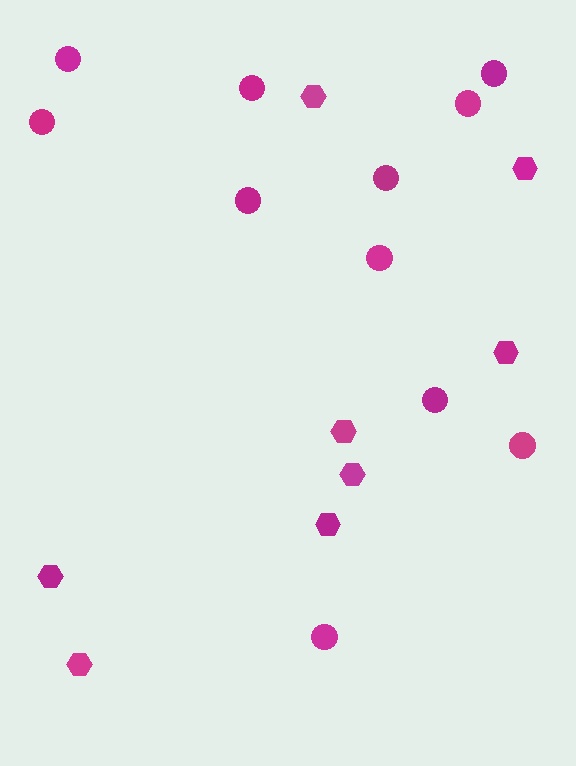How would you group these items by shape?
There are 2 groups: one group of hexagons (8) and one group of circles (11).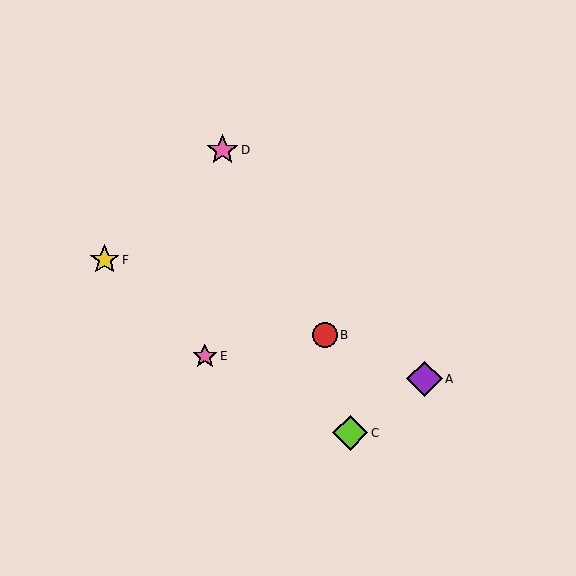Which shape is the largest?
The purple diamond (labeled A) is the largest.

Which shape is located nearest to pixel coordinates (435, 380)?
The purple diamond (labeled A) at (424, 379) is nearest to that location.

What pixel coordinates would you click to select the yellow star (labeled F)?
Click at (105, 260) to select the yellow star F.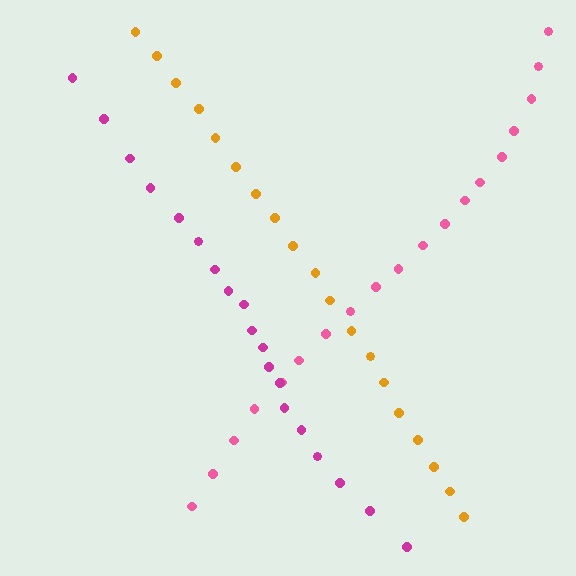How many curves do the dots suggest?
There are 3 distinct paths.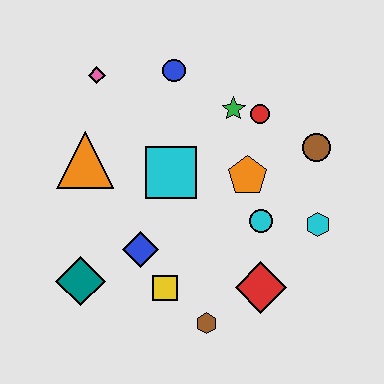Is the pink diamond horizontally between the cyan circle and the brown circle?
No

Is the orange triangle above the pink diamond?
No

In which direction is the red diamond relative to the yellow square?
The red diamond is to the right of the yellow square.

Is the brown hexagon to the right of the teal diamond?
Yes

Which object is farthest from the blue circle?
The brown hexagon is farthest from the blue circle.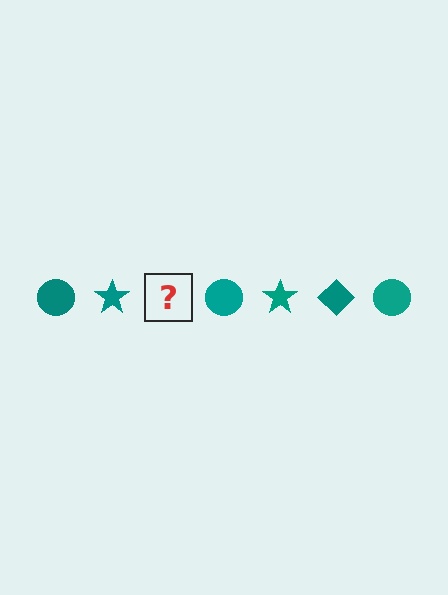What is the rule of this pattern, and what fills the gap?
The rule is that the pattern cycles through circle, star, diamond shapes in teal. The gap should be filled with a teal diamond.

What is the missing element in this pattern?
The missing element is a teal diamond.